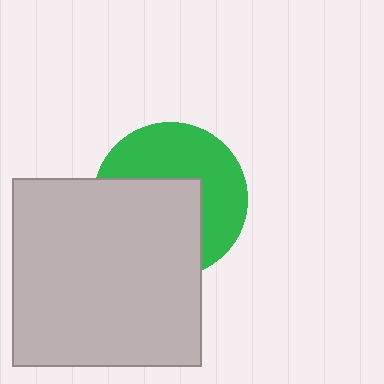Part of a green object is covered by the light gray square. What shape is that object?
It is a circle.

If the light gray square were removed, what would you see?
You would see the complete green circle.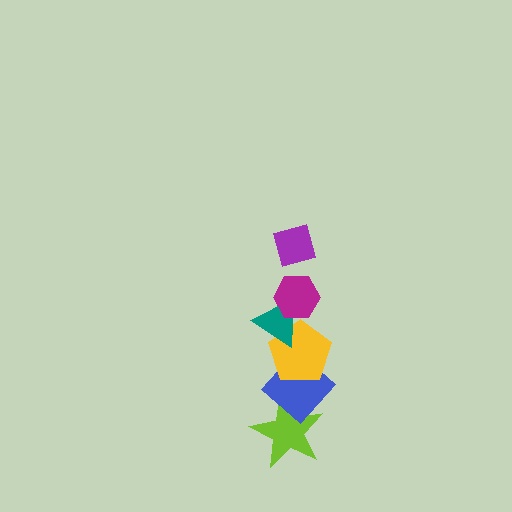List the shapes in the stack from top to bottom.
From top to bottom: the purple diamond, the magenta hexagon, the teal triangle, the yellow pentagon, the blue diamond, the lime star.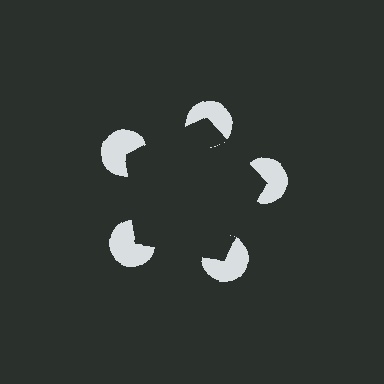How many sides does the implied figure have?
5 sides.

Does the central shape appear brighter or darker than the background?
It typically appears slightly darker than the background, even though no actual brightness change is drawn.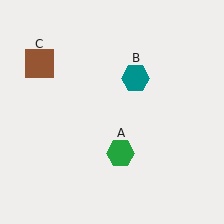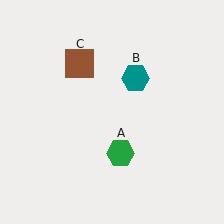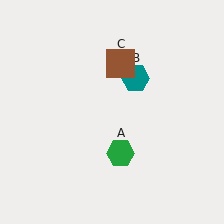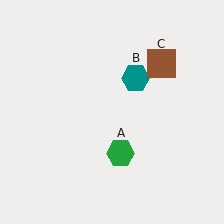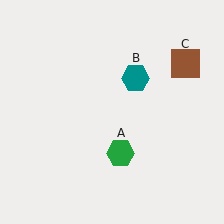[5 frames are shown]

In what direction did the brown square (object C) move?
The brown square (object C) moved right.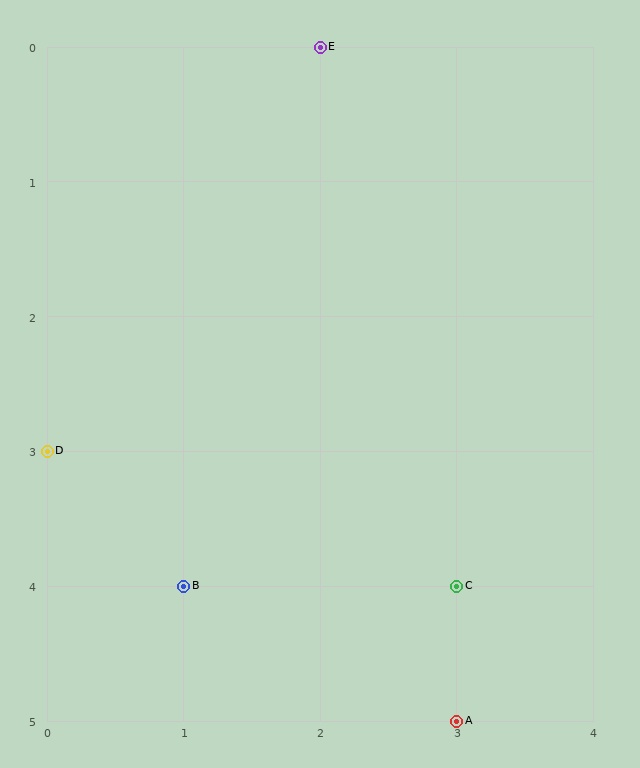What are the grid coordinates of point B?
Point B is at grid coordinates (1, 4).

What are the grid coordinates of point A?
Point A is at grid coordinates (3, 5).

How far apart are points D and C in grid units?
Points D and C are 3 columns and 1 row apart (about 3.2 grid units diagonally).